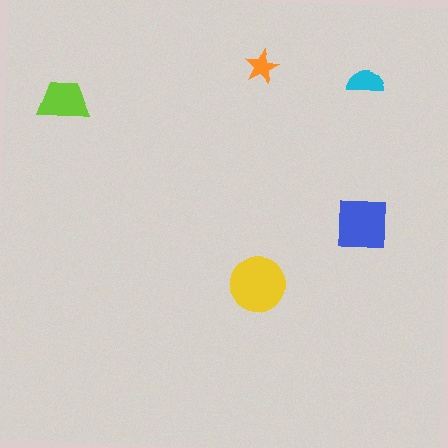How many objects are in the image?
There are 5 objects in the image.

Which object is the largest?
The yellow circle.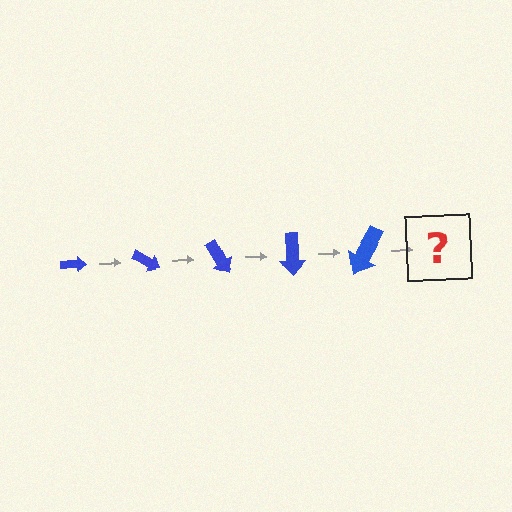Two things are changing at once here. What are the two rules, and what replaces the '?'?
The two rules are that the arrow grows larger each step and it rotates 30 degrees each step. The '?' should be an arrow, larger than the previous one and rotated 150 degrees from the start.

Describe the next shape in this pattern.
It should be an arrow, larger than the previous one and rotated 150 degrees from the start.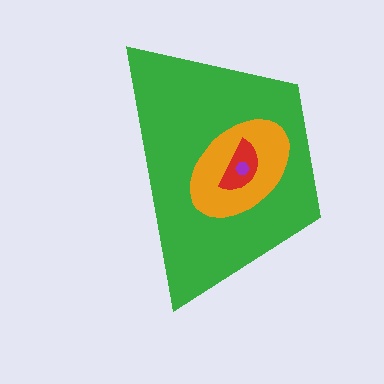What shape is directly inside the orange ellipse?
The red semicircle.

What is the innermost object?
The purple hexagon.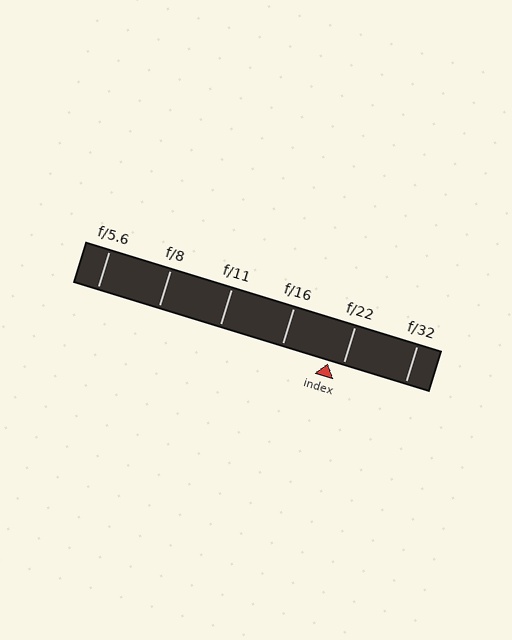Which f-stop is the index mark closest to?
The index mark is closest to f/22.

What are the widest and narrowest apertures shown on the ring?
The widest aperture shown is f/5.6 and the narrowest is f/32.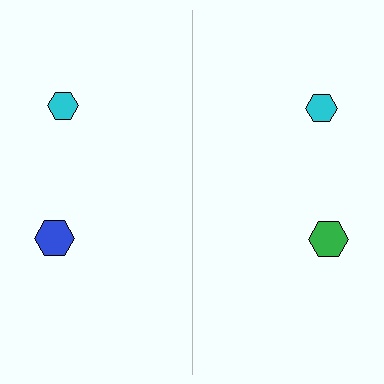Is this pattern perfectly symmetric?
No, the pattern is not perfectly symmetric. The green hexagon on the right side breaks the symmetry — its mirror counterpart is blue.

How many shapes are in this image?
There are 4 shapes in this image.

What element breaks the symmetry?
The green hexagon on the right side breaks the symmetry — its mirror counterpart is blue.